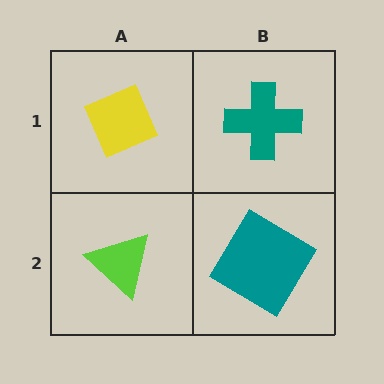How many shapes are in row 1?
2 shapes.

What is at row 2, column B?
A teal diamond.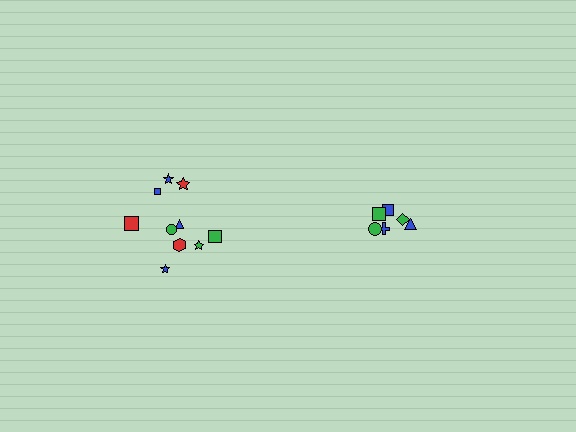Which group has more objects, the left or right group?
The left group.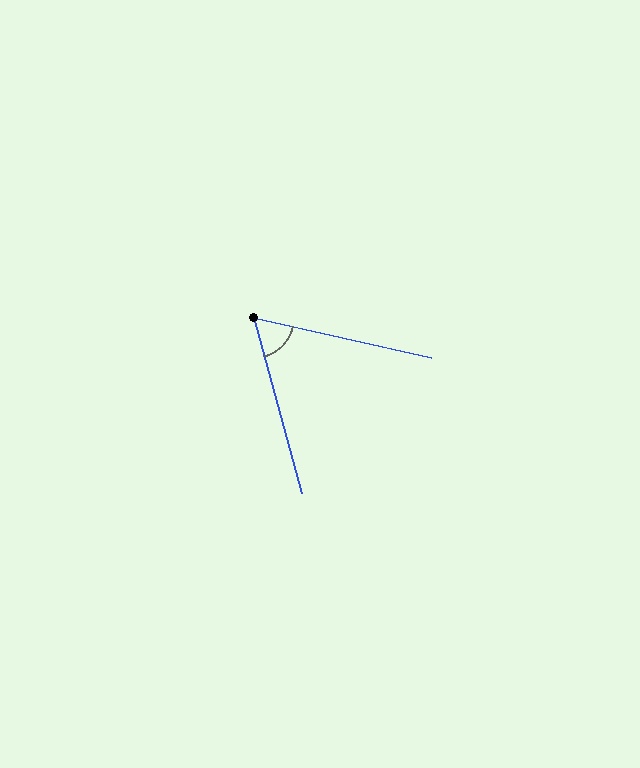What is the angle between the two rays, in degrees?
Approximately 62 degrees.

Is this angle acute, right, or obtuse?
It is acute.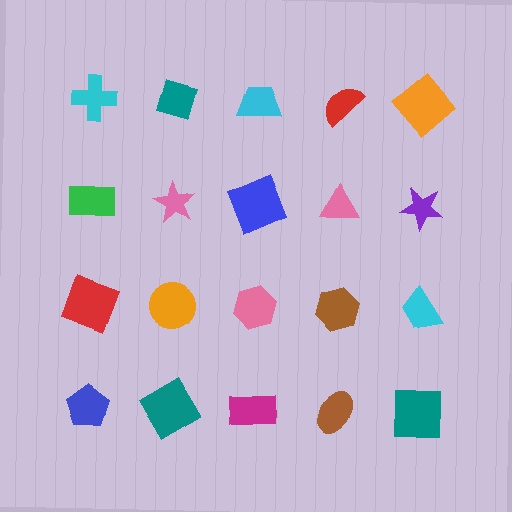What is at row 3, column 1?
A red square.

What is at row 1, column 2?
A teal square.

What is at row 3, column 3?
A pink hexagon.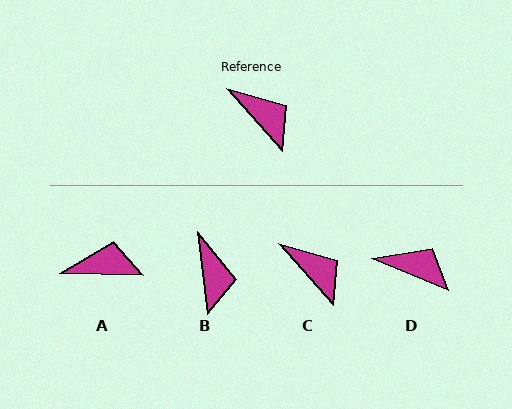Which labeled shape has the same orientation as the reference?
C.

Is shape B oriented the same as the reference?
No, it is off by about 35 degrees.